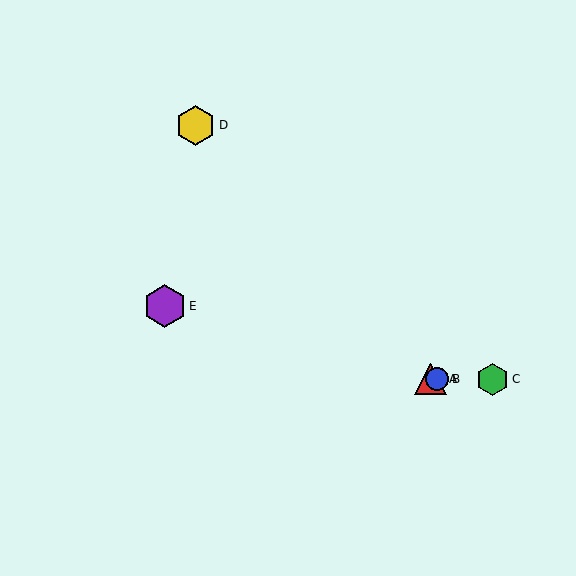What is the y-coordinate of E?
Object E is at y≈306.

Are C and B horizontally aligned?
Yes, both are at y≈379.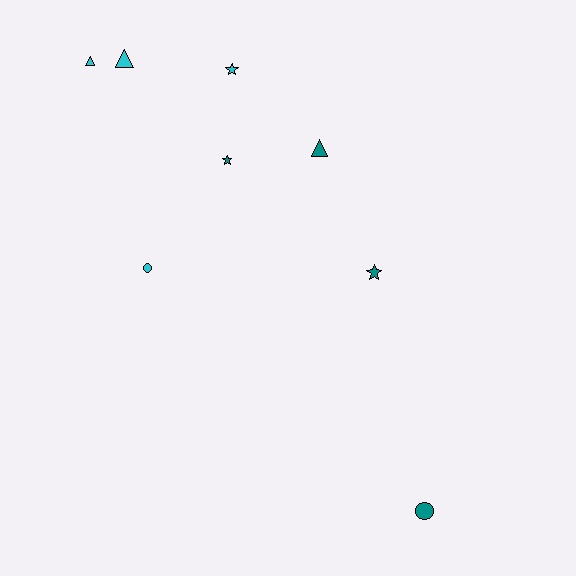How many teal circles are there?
There is 1 teal circle.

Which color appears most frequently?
Teal, with 4 objects.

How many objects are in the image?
There are 8 objects.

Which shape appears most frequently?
Triangle, with 3 objects.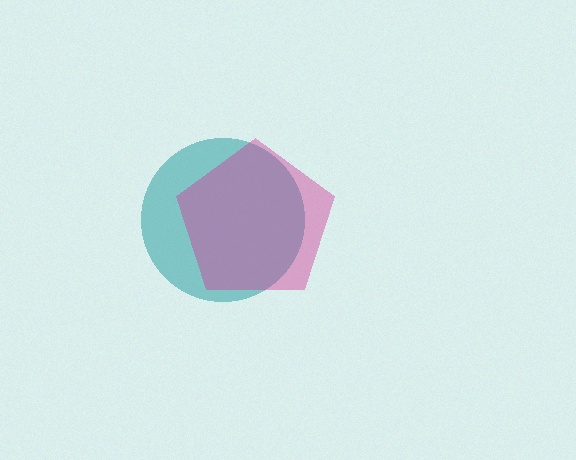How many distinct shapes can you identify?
There are 2 distinct shapes: a teal circle, a magenta pentagon.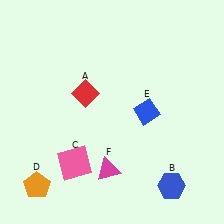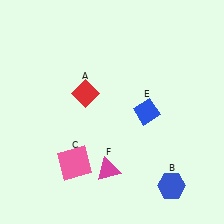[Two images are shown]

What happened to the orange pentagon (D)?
The orange pentagon (D) was removed in Image 2. It was in the bottom-left area of Image 1.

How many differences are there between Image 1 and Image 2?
There is 1 difference between the two images.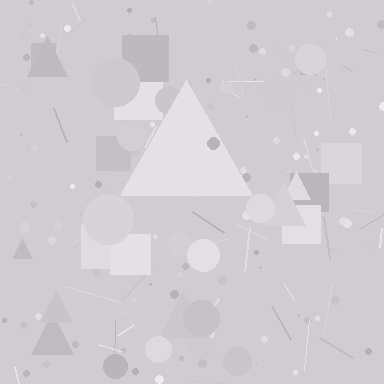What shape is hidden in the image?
A triangle is hidden in the image.